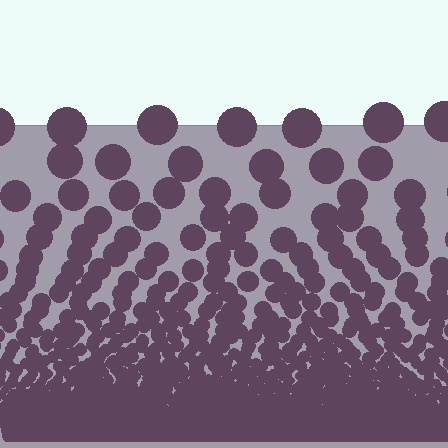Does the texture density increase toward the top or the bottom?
Density increases toward the bottom.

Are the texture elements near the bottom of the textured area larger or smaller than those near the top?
Smaller. The gradient is inverted — elements near the bottom are smaller and denser.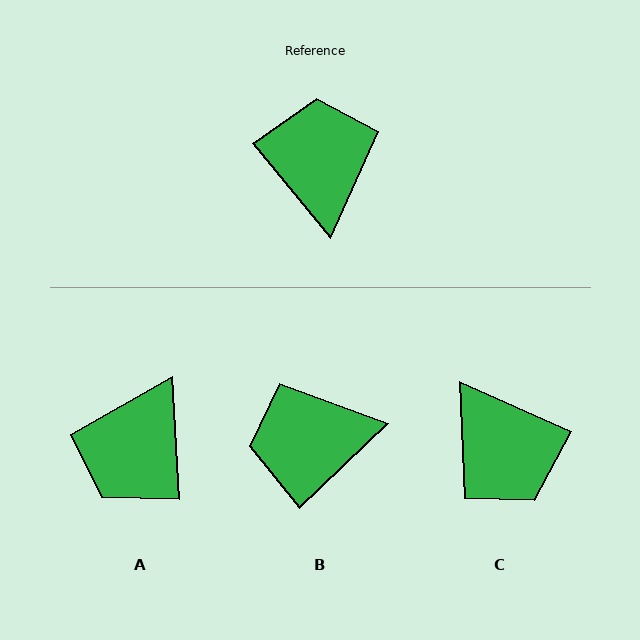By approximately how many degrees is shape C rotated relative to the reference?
Approximately 154 degrees clockwise.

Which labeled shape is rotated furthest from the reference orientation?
C, about 154 degrees away.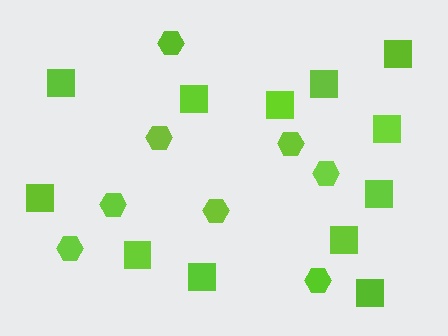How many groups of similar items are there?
There are 2 groups: one group of squares (12) and one group of hexagons (8).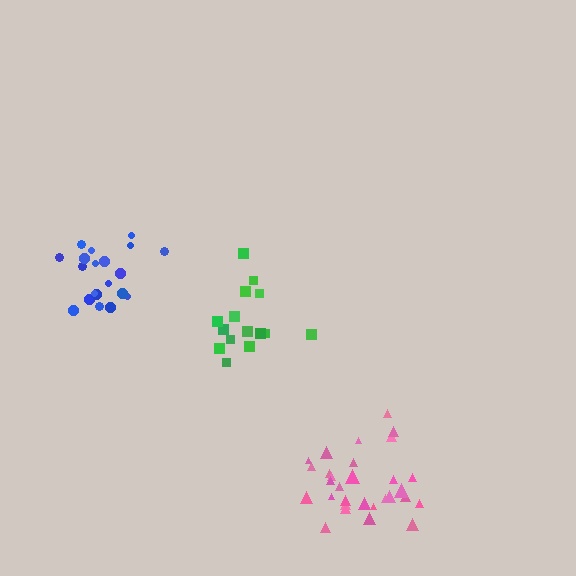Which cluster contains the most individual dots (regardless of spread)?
Pink (31).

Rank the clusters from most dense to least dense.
blue, pink, green.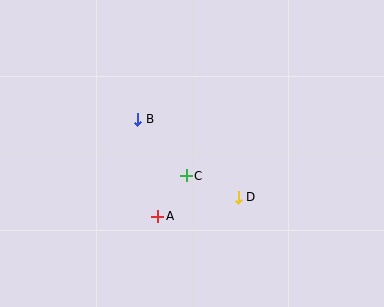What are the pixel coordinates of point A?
Point A is at (158, 216).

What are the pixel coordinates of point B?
Point B is at (138, 119).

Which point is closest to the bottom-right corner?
Point D is closest to the bottom-right corner.